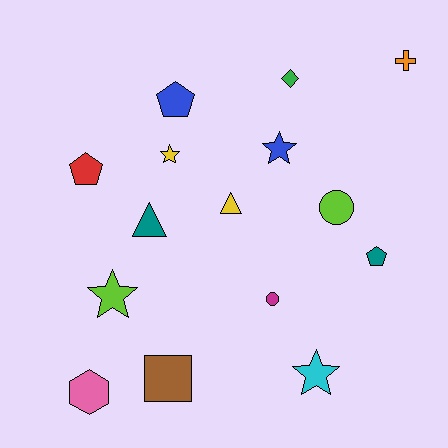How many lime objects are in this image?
There are 2 lime objects.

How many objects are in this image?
There are 15 objects.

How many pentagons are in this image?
There are 3 pentagons.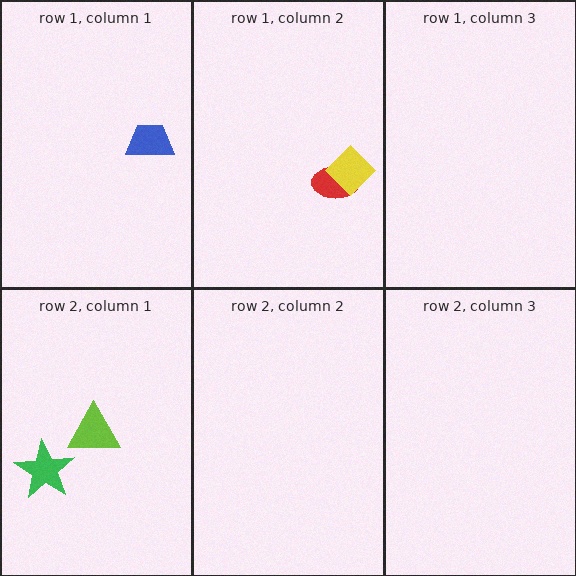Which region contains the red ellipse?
The row 1, column 2 region.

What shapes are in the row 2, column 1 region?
The green star, the lime triangle.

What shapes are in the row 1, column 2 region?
The red ellipse, the yellow diamond.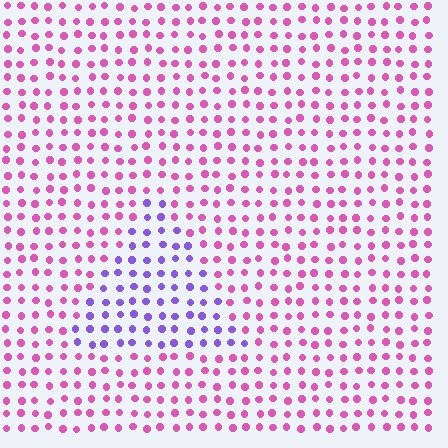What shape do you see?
I see a triangle.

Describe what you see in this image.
The image is filled with small pink elements in a uniform arrangement. A triangle-shaped region is visible where the elements are tinted to a slightly different hue, forming a subtle color boundary.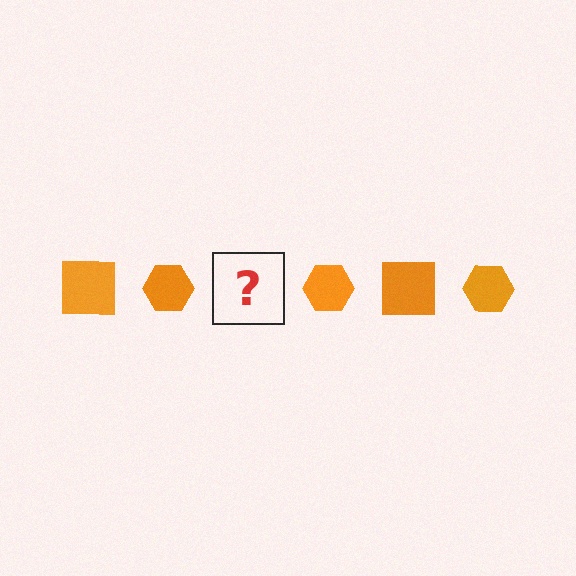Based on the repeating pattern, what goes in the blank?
The blank should be an orange square.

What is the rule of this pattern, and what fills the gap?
The rule is that the pattern cycles through square, hexagon shapes in orange. The gap should be filled with an orange square.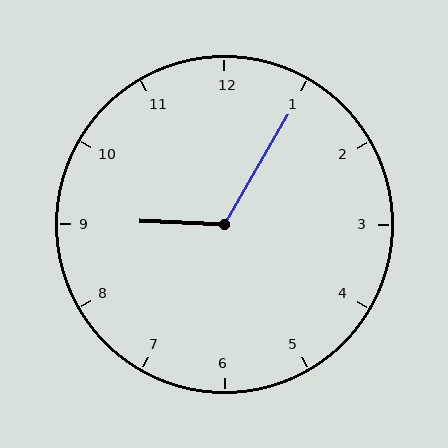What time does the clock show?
9:05.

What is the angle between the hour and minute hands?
Approximately 118 degrees.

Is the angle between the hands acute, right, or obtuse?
It is obtuse.